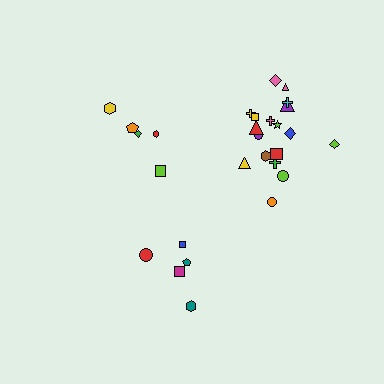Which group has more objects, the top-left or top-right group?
The top-right group.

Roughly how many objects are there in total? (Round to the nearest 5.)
Roughly 30 objects in total.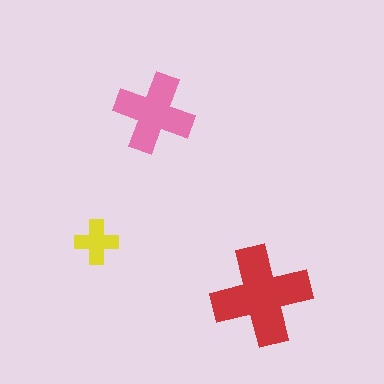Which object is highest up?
The pink cross is topmost.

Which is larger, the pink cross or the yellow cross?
The pink one.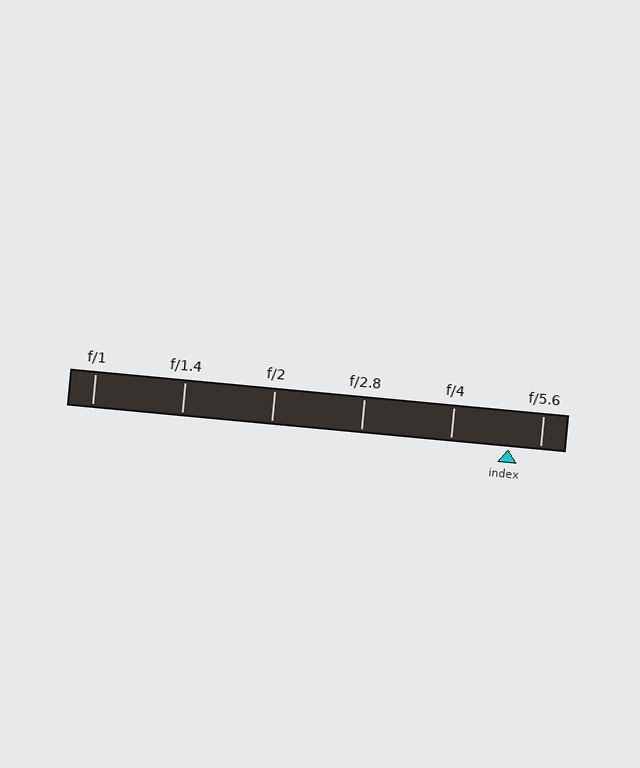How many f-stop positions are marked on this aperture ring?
There are 6 f-stop positions marked.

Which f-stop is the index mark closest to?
The index mark is closest to f/5.6.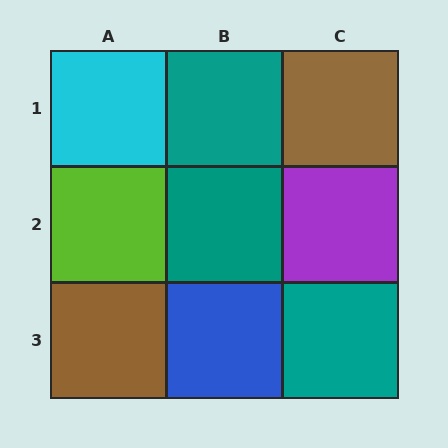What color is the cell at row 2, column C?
Purple.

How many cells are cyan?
1 cell is cyan.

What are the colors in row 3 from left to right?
Brown, blue, teal.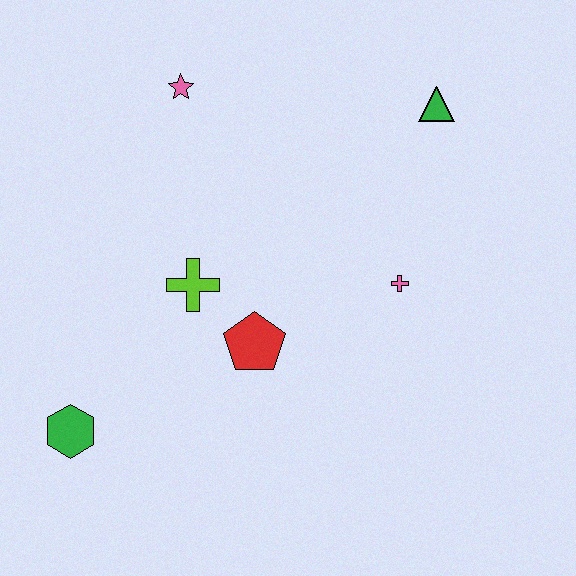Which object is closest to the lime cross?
The red pentagon is closest to the lime cross.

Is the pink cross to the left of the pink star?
No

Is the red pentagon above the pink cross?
No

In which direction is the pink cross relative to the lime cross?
The pink cross is to the right of the lime cross.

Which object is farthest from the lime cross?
The green triangle is farthest from the lime cross.